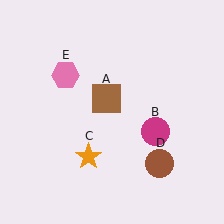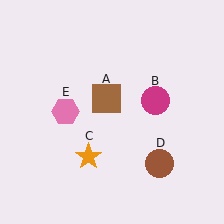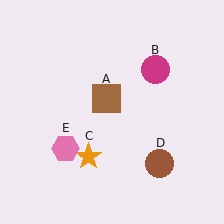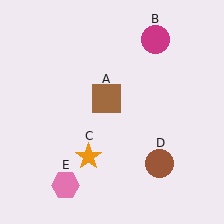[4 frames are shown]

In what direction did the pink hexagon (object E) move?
The pink hexagon (object E) moved down.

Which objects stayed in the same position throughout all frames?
Brown square (object A) and orange star (object C) and brown circle (object D) remained stationary.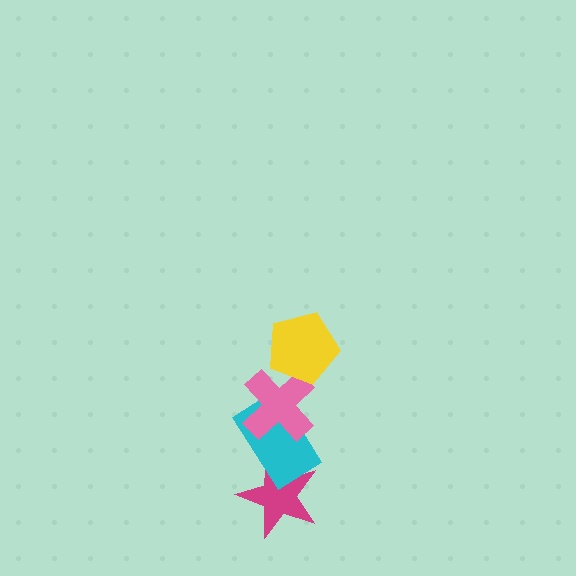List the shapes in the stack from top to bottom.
From top to bottom: the yellow pentagon, the pink cross, the cyan rectangle, the magenta star.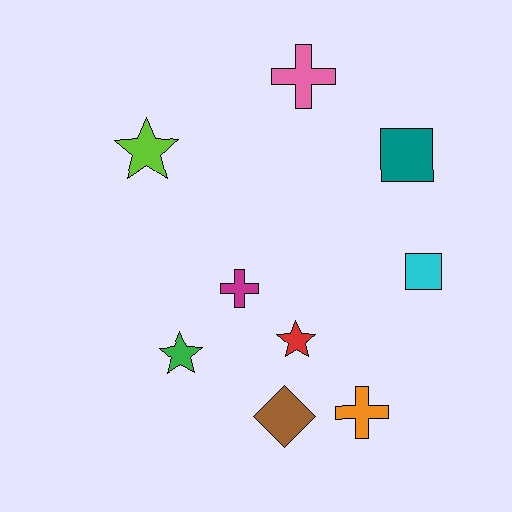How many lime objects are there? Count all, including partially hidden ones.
There is 1 lime object.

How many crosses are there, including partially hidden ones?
There are 3 crosses.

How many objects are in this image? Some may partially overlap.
There are 9 objects.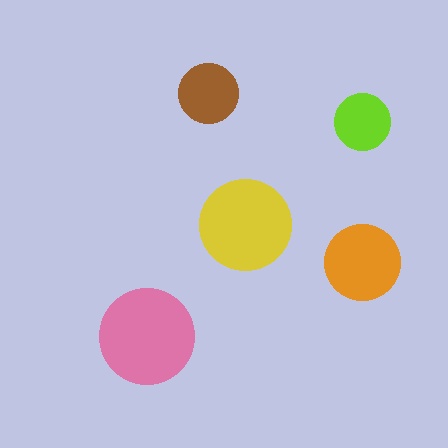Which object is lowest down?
The pink circle is bottommost.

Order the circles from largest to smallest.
the pink one, the yellow one, the orange one, the brown one, the lime one.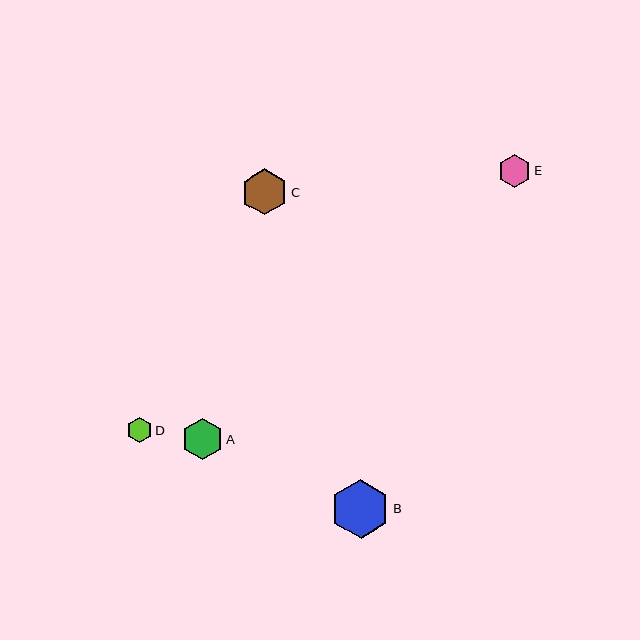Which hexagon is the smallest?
Hexagon D is the smallest with a size of approximately 25 pixels.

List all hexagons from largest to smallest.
From largest to smallest: B, C, A, E, D.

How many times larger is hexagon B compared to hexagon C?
Hexagon B is approximately 1.3 times the size of hexagon C.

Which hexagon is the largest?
Hexagon B is the largest with a size of approximately 59 pixels.